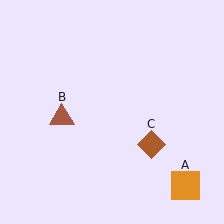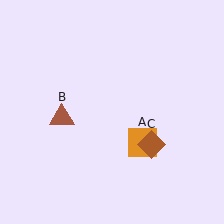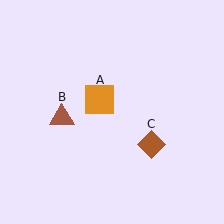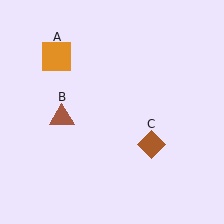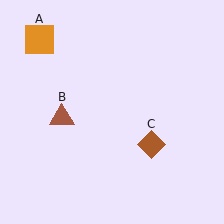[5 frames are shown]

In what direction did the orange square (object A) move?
The orange square (object A) moved up and to the left.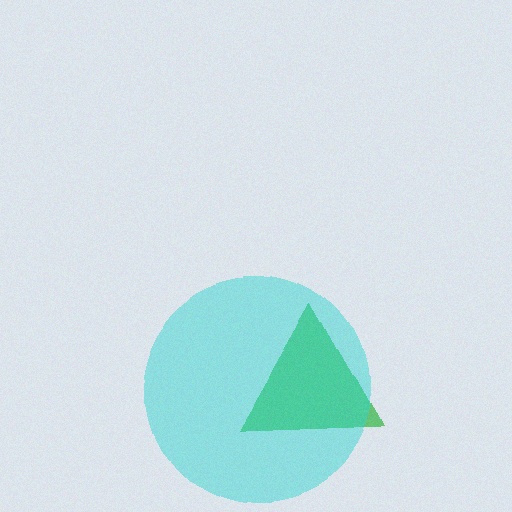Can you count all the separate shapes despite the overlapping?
Yes, there are 2 separate shapes.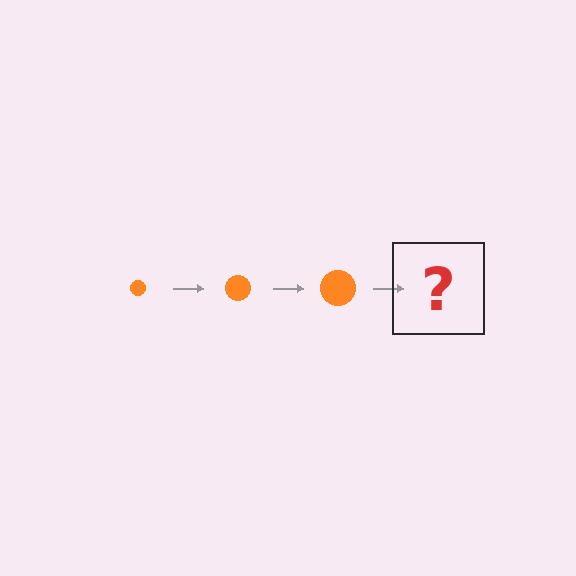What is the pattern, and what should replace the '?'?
The pattern is that the circle gets progressively larger each step. The '?' should be an orange circle, larger than the previous one.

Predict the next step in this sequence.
The next step is an orange circle, larger than the previous one.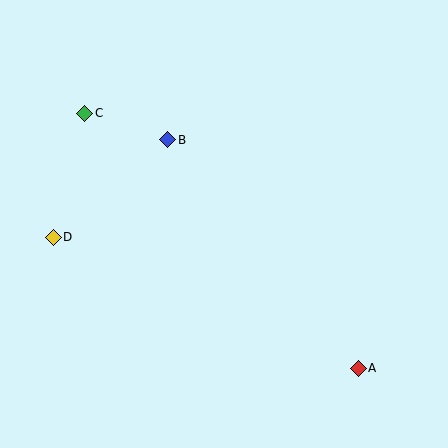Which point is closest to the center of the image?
Point B at (168, 140) is closest to the center.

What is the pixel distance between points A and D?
The distance between A and D is 332 pixels.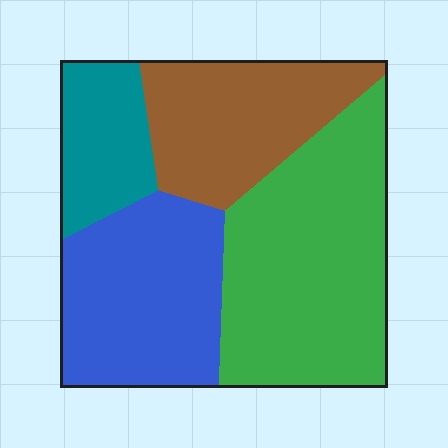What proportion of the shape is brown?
Brown takes up less than a quarter of the shape.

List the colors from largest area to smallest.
From largest to smallest: green, blue, brown, teal.